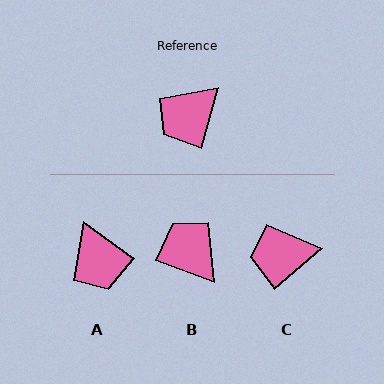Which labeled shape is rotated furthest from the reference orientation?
B, about 94 degrees away.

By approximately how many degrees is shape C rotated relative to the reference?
Approximately 33 degrees clockwise.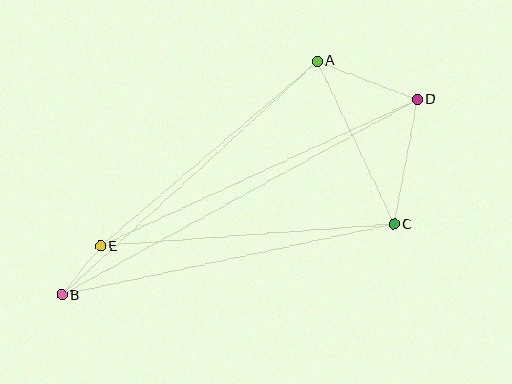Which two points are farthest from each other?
Points B and D are farthest from each other.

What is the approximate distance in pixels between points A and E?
The distance between A and E is approximately 285 pixels.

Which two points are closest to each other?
Points B and E are closest to each other.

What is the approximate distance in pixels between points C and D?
The distance between C and D is approximately 127 pixels.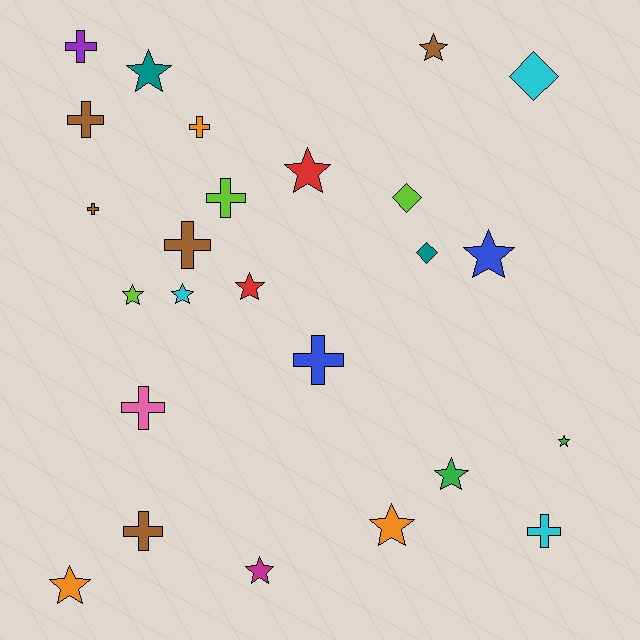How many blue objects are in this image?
There are 2 blue objects.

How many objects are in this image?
There are 25 objects.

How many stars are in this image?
There are 12 stars.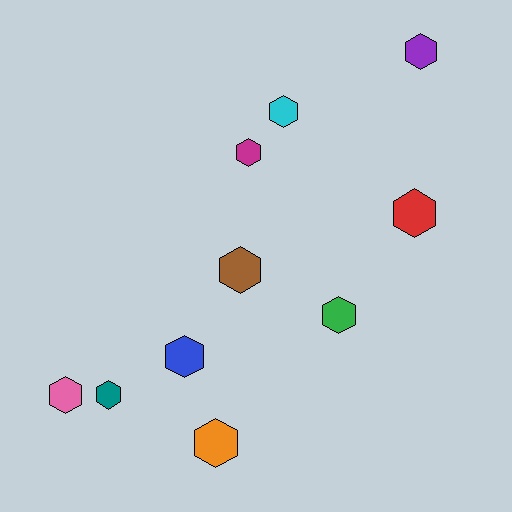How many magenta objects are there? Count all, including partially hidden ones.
There is 1 magenta object.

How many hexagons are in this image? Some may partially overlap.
There are 10 hexagons.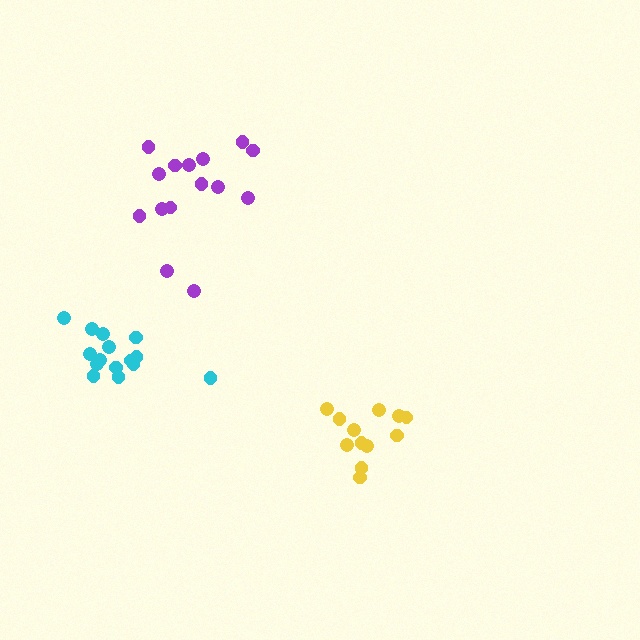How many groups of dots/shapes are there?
There are 3 groups.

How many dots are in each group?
Group 1: 15 dots, Group 2: 12 dots, Group 3: 15 dots (42 total).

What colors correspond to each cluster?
The clusters are colored: purple, yellow, cyan.